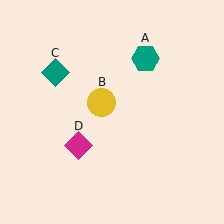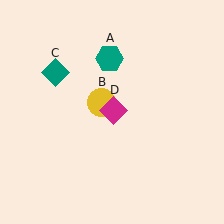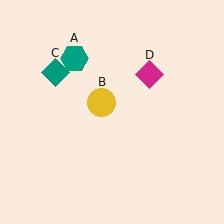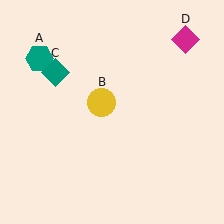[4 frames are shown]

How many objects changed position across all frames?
2 objects changed position: teal hexagon (object A), magenta diamond (object D).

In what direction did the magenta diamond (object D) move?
The magenta diamond (object D) moved up and to the right.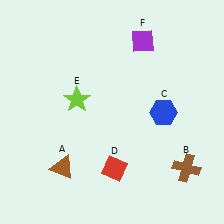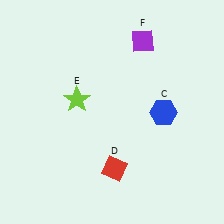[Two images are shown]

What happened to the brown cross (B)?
The brown cross (B) was removed in Image 2. It was in the bottom-right area of Image 1.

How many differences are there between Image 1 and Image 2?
There are 2 differences between the two images.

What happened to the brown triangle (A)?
The brown triangle (A) was removed in Image 2. It was in the bottom-left area of Image 1.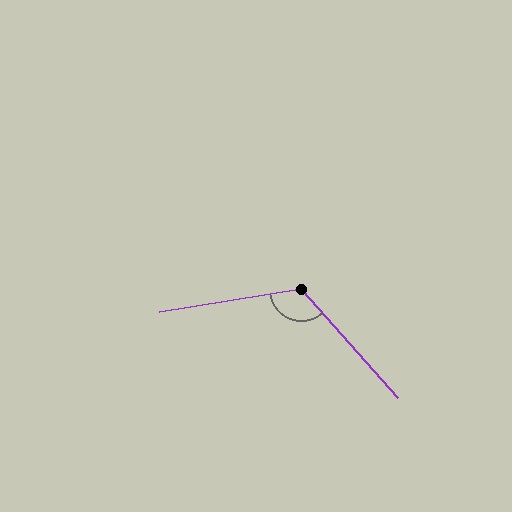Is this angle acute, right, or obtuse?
It is obtuse.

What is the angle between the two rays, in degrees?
Approximately 122 degrees.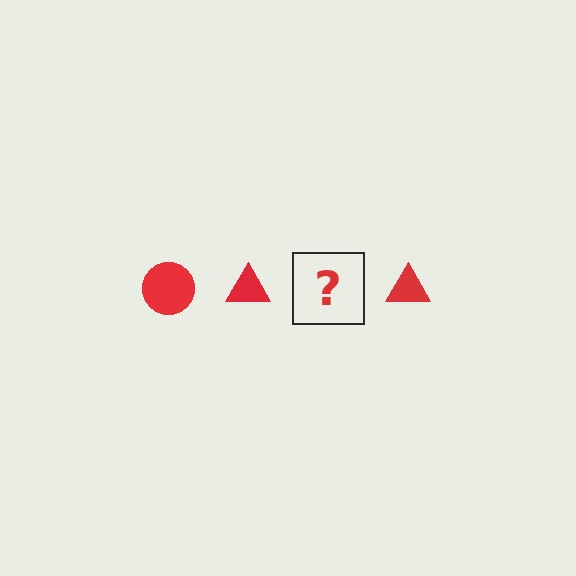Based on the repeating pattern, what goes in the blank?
The blank should be a red circle.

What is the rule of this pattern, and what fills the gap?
The rule is that the pattern cycles through circle, triangle shapes in red. The gap should be filled with a red circle.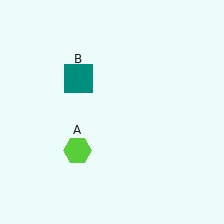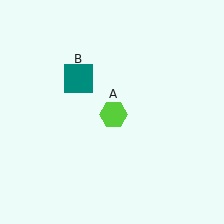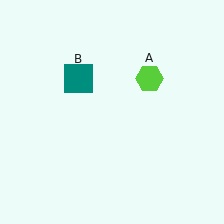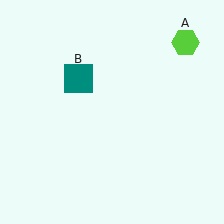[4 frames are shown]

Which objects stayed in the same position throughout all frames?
Teal square (object B) remained stationary.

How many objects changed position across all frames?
1 object changed position: lime hexagon (object A).